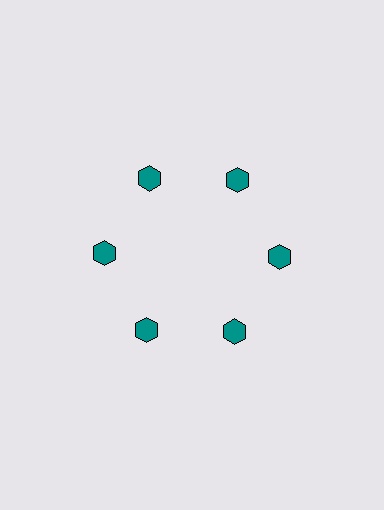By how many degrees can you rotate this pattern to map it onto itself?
The pattern maps onto itself every 60 degrees of rotation.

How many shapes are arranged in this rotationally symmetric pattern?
There are 6 shapes, arranged in 6 groups of 1.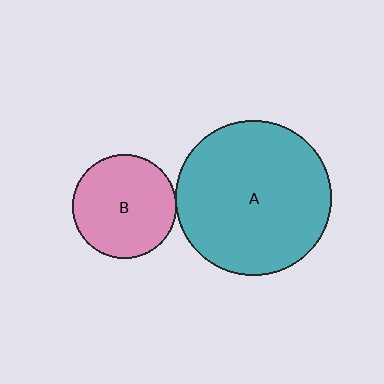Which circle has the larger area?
Circle A (teal).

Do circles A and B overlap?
Yes.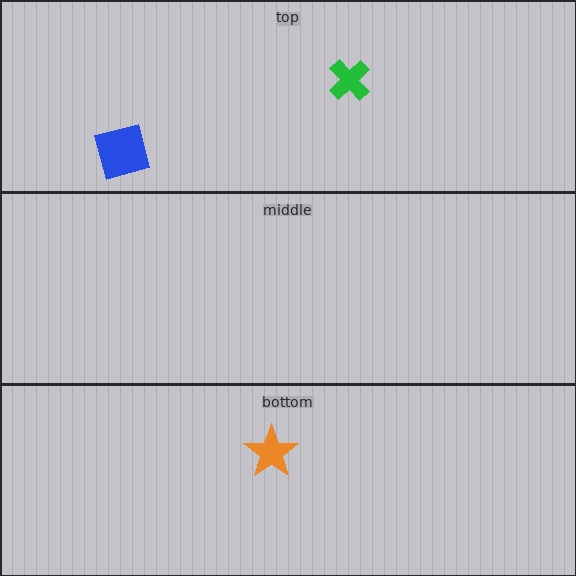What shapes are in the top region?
The blue square, the green cross.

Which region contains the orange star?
The bottom region.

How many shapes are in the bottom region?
1.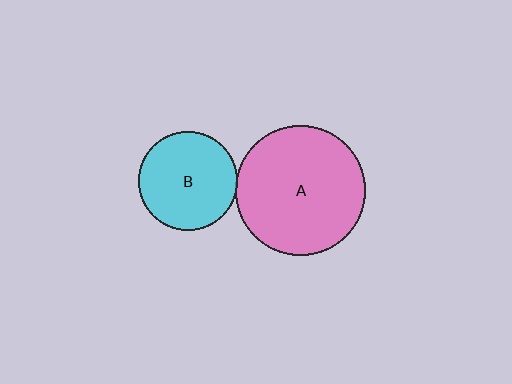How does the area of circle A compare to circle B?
Approximately 1.7 times.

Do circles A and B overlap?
Yes.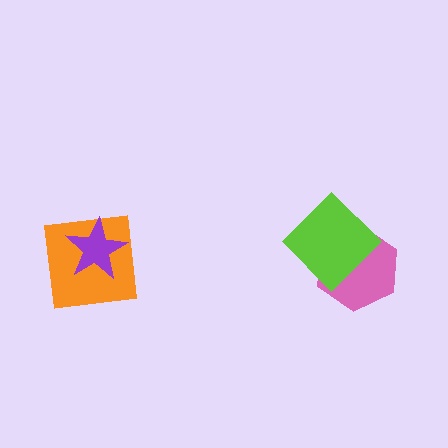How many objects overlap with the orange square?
1 object overlaps with the orange square.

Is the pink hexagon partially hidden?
Yes, it is partially covered by another shape.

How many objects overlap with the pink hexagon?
1 object overlaps with the pink hexagon.